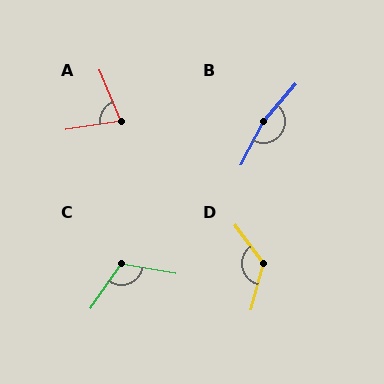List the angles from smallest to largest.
A (76°), C (115°), D (129°), B (167°).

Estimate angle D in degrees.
Approximately 129 degrees.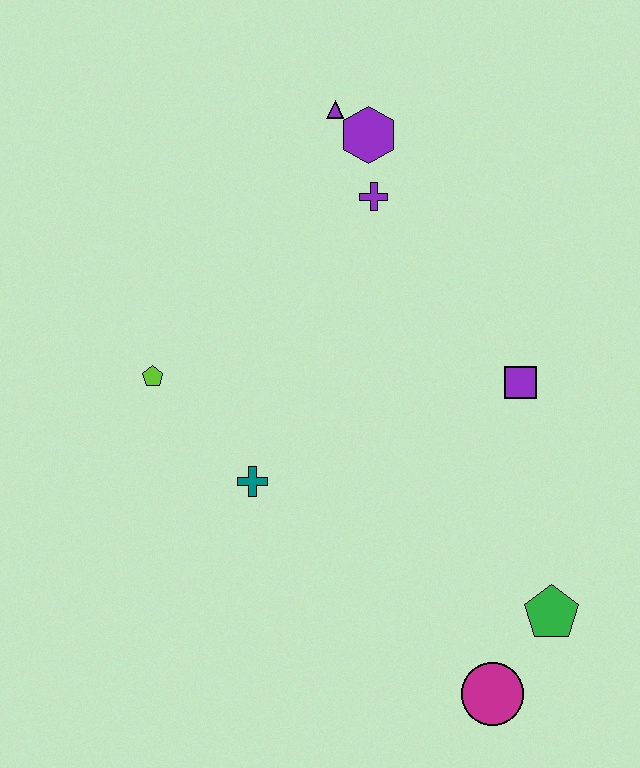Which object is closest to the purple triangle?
The purple hexagon is closest to the purple triangle.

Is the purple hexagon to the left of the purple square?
Yes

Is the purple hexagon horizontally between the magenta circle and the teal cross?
Yes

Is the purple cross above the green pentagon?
Yes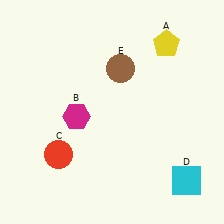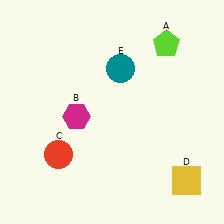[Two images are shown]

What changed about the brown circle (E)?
In Image 1, E is brown. In Image 2, it changed to teal.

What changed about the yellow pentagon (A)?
In Image 1, A is yellow. In Image 2, it changed to lime.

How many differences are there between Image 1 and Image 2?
There are 3 differences between the two images.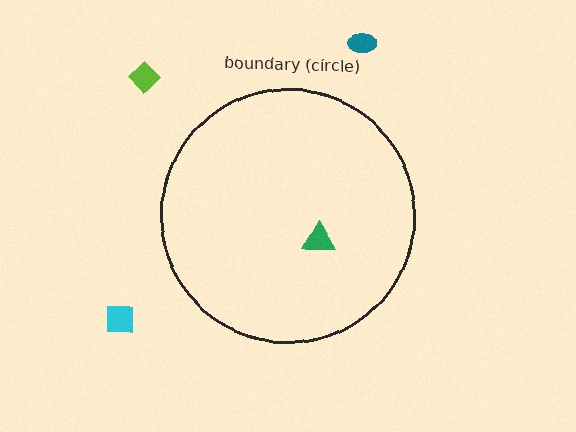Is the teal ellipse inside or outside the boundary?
Outside.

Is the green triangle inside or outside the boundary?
Inside.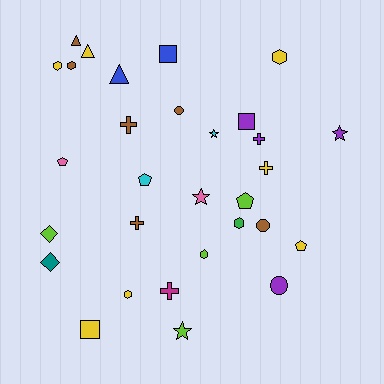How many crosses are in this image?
There are 5 crosses.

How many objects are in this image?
There are 30 objects.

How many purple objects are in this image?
There are 4 purple objects.